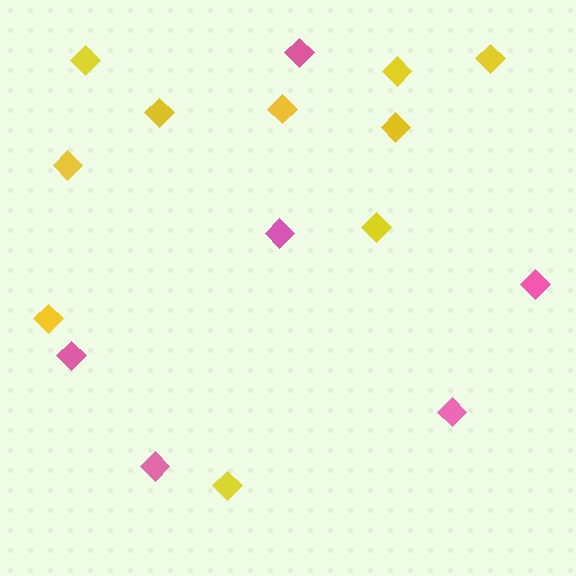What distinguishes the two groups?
There are 2 groups: one group of yellow diamonds (10) and one group of pink diamonds (6).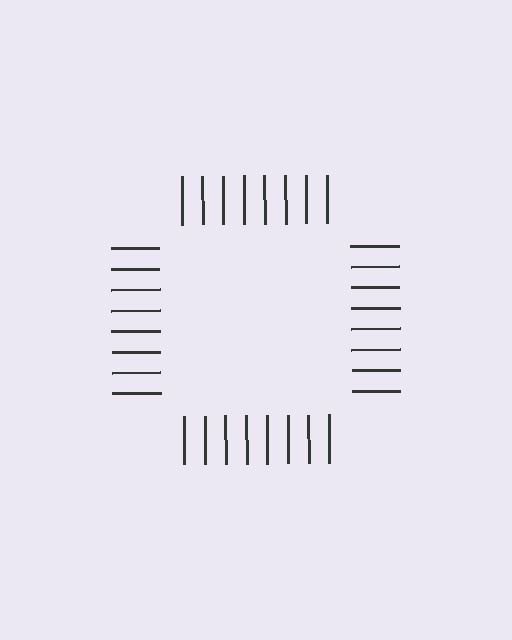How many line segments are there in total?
32 — 8 along each of the 4 edges.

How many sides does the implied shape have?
4 sides — the line-ends trace a square.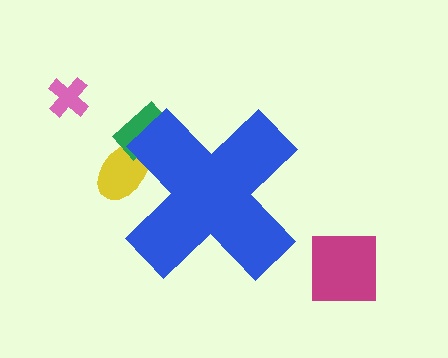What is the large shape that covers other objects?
A blue cross.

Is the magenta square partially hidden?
No, the magenta square is fully visible.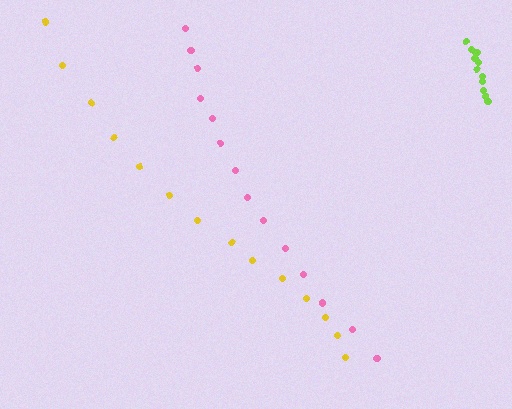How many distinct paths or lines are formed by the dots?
There are 3 distinct paths.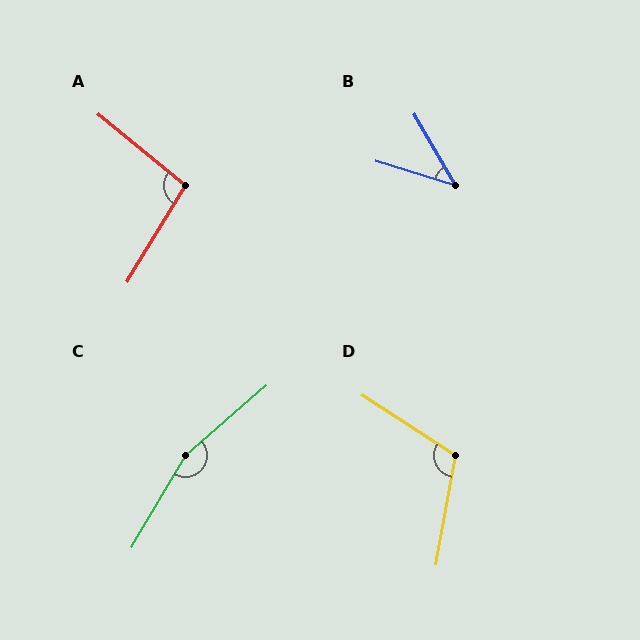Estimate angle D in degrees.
Approximately 113 degrees.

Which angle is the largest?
C, at approximately 161 degrees.